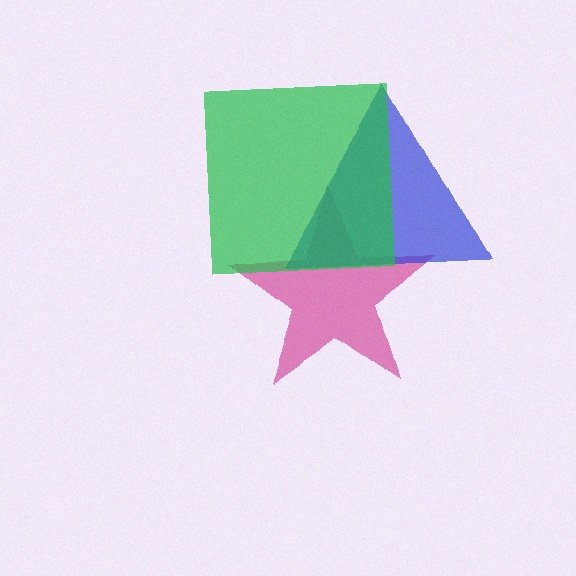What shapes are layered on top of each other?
The layered shapes are: a magenta star, a blue triangle, a green square.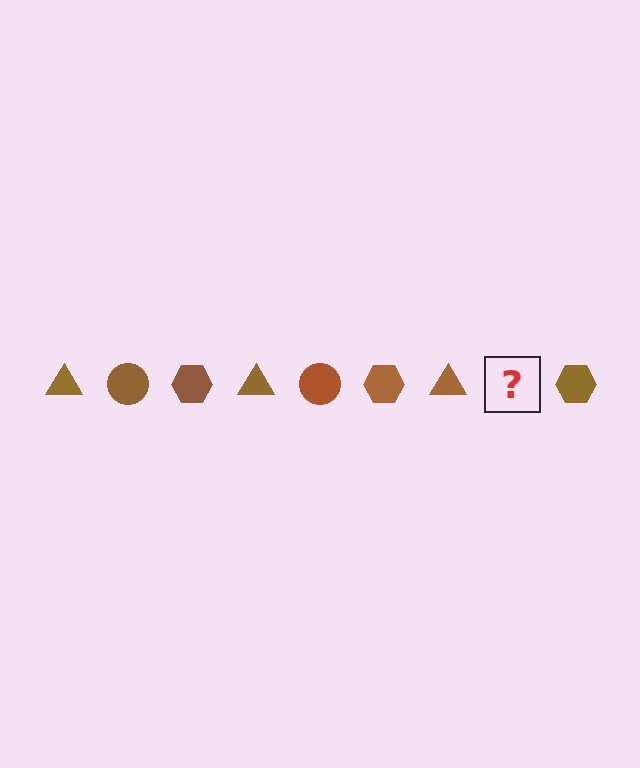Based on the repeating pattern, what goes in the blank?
The blank should be a brown circle.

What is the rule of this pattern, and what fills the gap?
The rule is that the pattern cycles through triangle, circle, hexagon shapes in brown. The gap should be filled with a brown circle.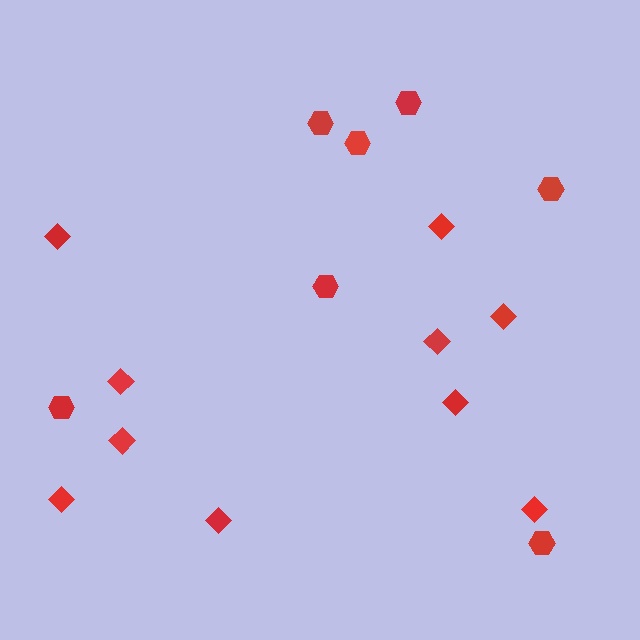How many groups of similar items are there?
There are 2 groups: one group of hexagons (7) and one group of diamonds (10).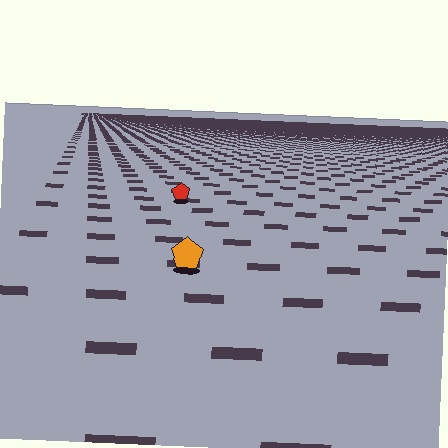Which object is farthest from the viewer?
The red pentagon is farthest from the viewer. It appears smaller and the ground texture around it is denser.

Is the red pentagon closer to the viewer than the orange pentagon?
No. The orange pentagon is closer — you can tell from the texture gradient: the ground texture is coarser near it.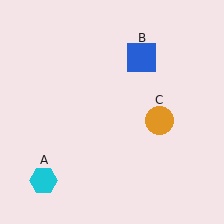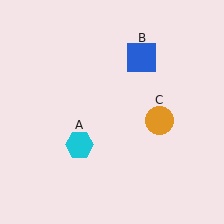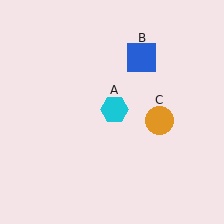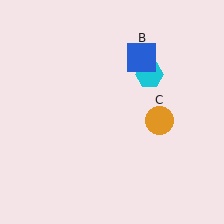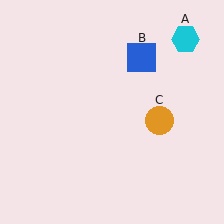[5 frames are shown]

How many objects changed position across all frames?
1 object changed position: cyan hexagon (object A).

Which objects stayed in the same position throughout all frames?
Blue square (object B) and orange circle (object C) remained stationary.